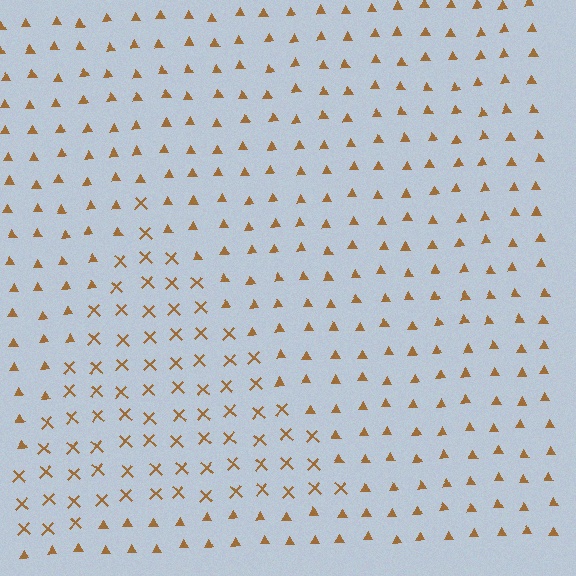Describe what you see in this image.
The image is filled with small brown elements arranged in a uniform grid. A triangle-shaped region contains X marks, while the surrounding area contains triangles. The boundary is defined purely by the change in element shape.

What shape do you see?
I see a triangle.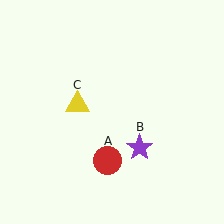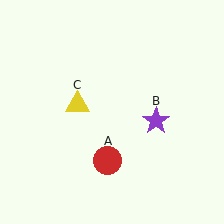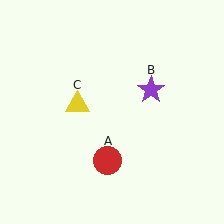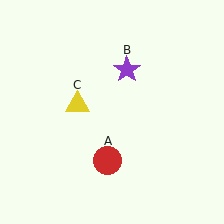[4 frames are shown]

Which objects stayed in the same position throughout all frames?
Red circle (object A) and yellow triangle (object C) remained stationary.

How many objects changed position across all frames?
1 object changed position: purple star (object B).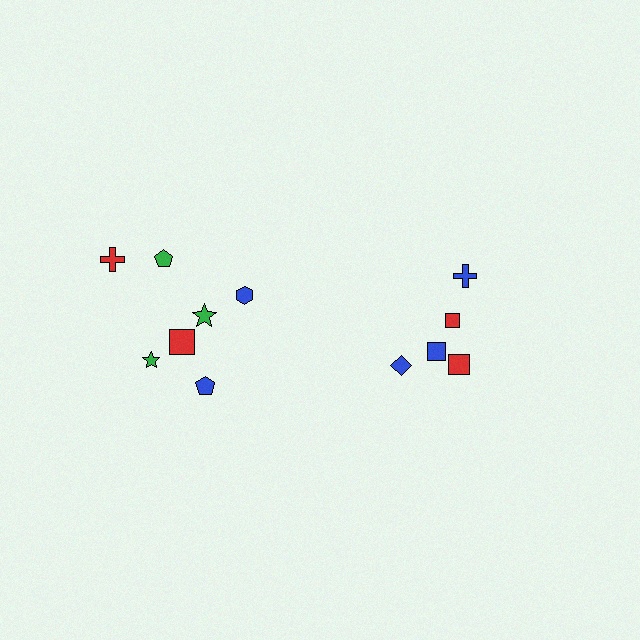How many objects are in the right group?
There are 5 objects.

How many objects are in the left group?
There are 7 objects.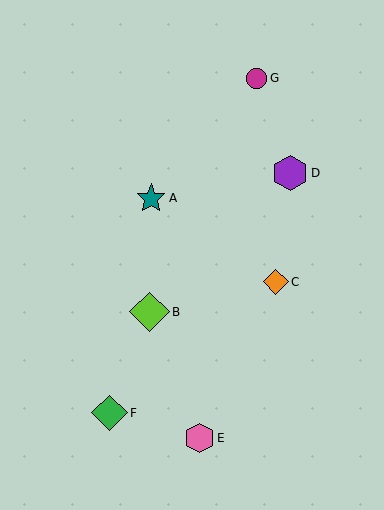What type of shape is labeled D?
Shape D is a purple hexagon.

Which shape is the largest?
The lime diamond (labeled B) is the largest.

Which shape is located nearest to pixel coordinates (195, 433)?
The pink hexagon (labeled E) at (199, 438) is nearest to that location.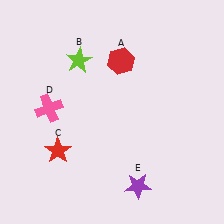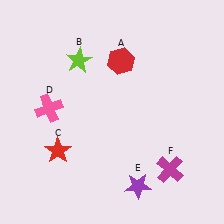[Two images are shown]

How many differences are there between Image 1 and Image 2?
There is 1 difference between the two images.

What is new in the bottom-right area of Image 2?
A magenta cross (F) was added in the bottom-right area of Image 2.